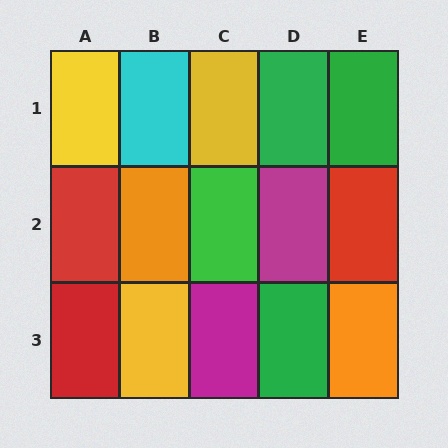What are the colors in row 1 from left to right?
Yellow, cyan, yellow, green, green.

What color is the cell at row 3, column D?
Green.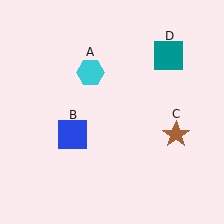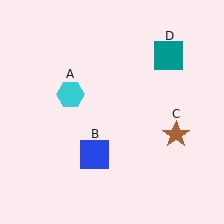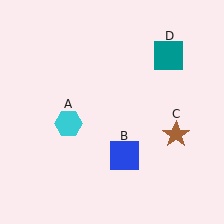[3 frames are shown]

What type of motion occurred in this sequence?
The cyan hexagon (object A), blue square (object B) rotated counterclockwise around the center of the scene.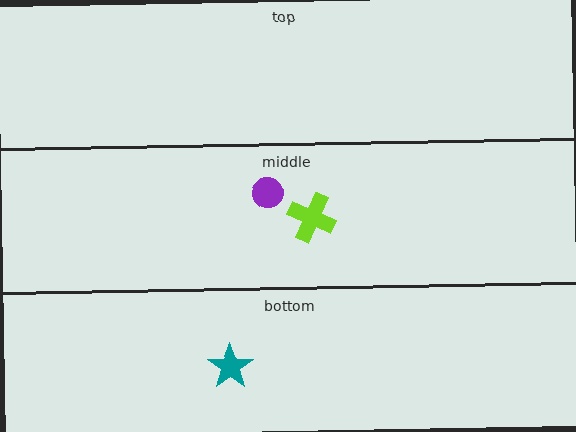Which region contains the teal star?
The bottom region.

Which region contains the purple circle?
The middle region.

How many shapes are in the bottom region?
1.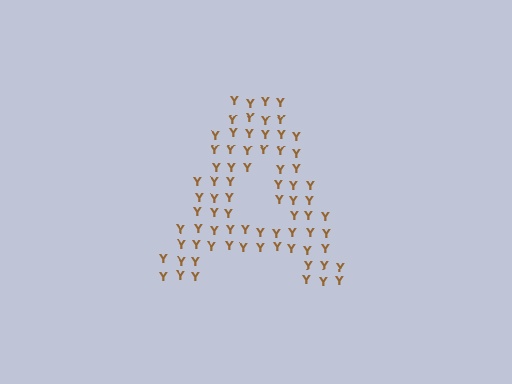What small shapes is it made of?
It is made of small letter Y's.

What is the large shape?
The large shape is the letter A.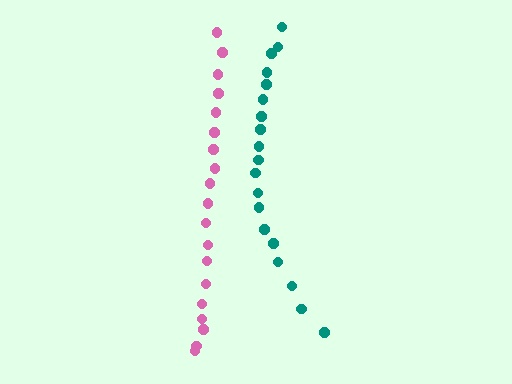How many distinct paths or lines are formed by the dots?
There are 2 distinct paths.